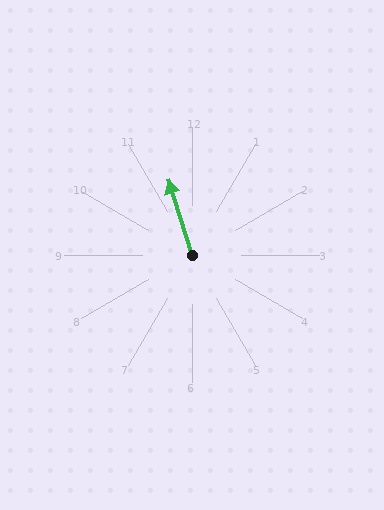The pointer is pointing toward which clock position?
Roughly 11 o'clock.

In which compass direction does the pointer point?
North.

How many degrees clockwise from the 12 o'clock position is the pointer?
Approximately 342 degrees.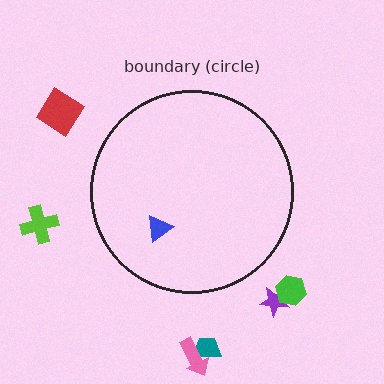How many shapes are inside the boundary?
1 inside, 6 outside.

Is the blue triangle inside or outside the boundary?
Inside.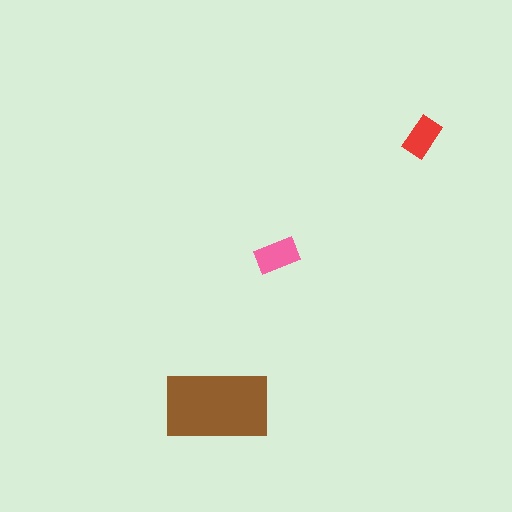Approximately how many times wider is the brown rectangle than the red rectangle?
About 2.5 times wider.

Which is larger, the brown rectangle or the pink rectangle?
The brown one.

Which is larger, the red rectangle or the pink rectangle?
The pink one.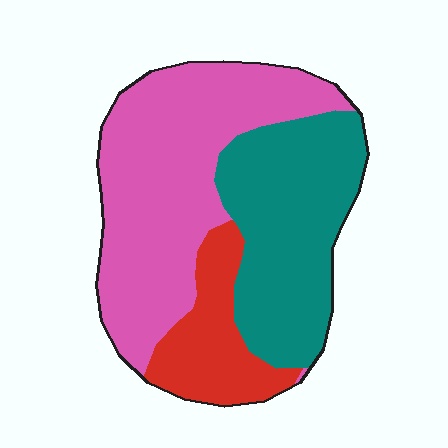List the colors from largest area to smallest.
From largest to smallest: pink, teal, red.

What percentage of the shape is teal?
Teal covers roughly 35% of the shape.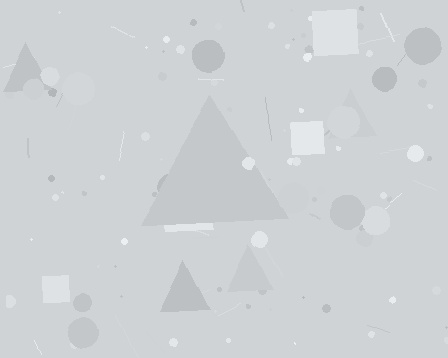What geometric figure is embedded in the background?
A triangle is embedded in the background.